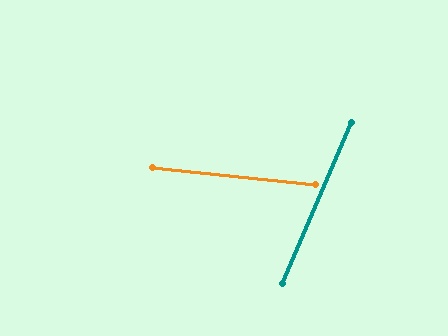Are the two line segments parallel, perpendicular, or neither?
Neither parallel nor perpendicular — they differ by about 73°.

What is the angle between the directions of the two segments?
Approximately 73 degrees.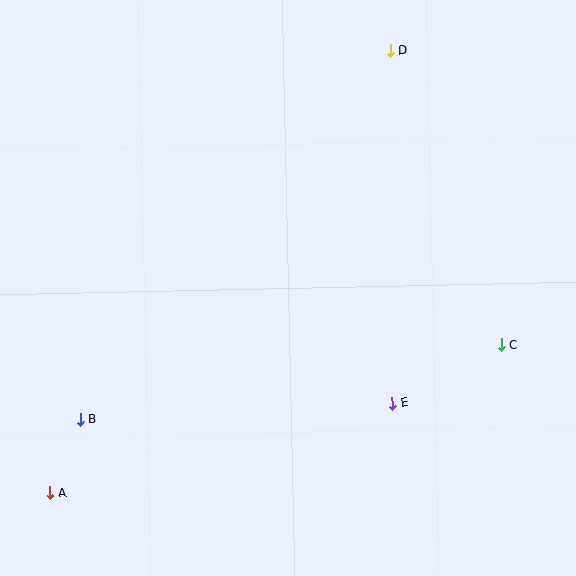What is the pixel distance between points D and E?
The distance between D and E is 353 pixels.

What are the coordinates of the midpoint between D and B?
The midpoint between D and B is at (235, 235).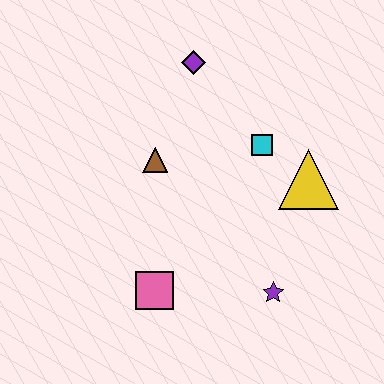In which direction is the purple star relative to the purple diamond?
The purple star is below the purple diamond.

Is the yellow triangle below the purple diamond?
Yes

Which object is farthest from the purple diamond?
The purple star is farthest from the purple diamond.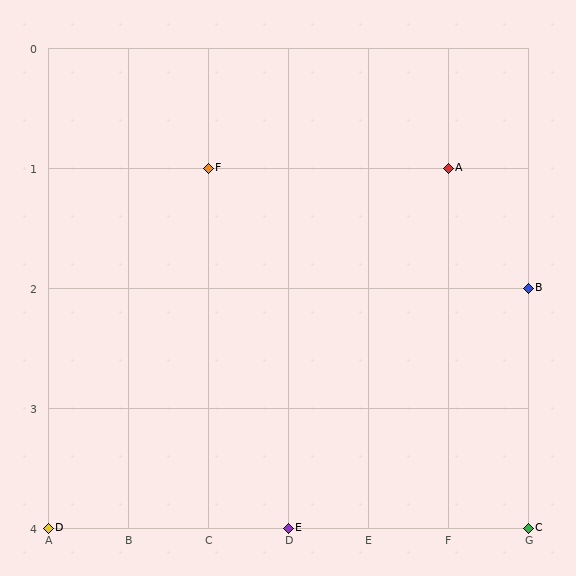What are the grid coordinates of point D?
Point D is at grid coordinates (A, 4).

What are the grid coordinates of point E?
Point E is at grid coordinates (D, 4).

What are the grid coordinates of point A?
Point A is at grid coordinates (F, 1).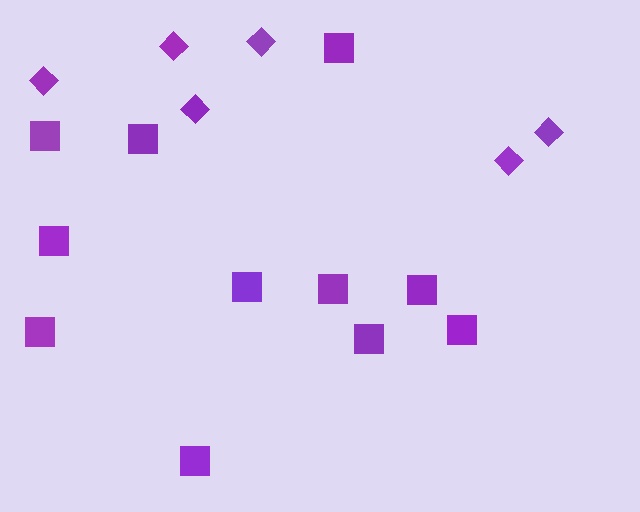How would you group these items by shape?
There are 2 groups: one group of squares (11) and one group of diamonds (6).